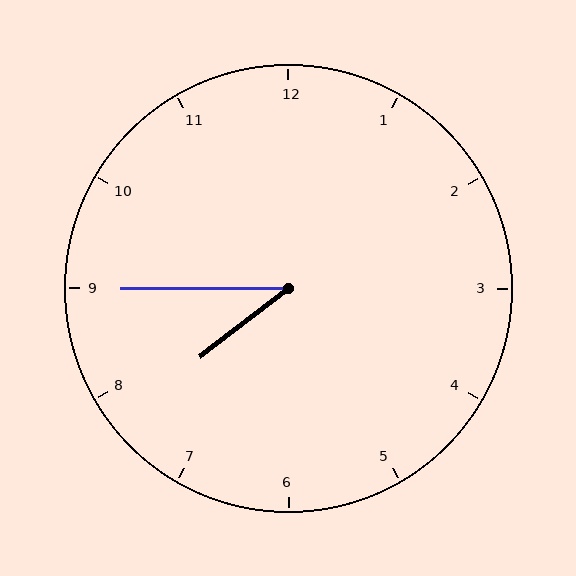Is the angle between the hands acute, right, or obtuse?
It is acute.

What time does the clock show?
7:45.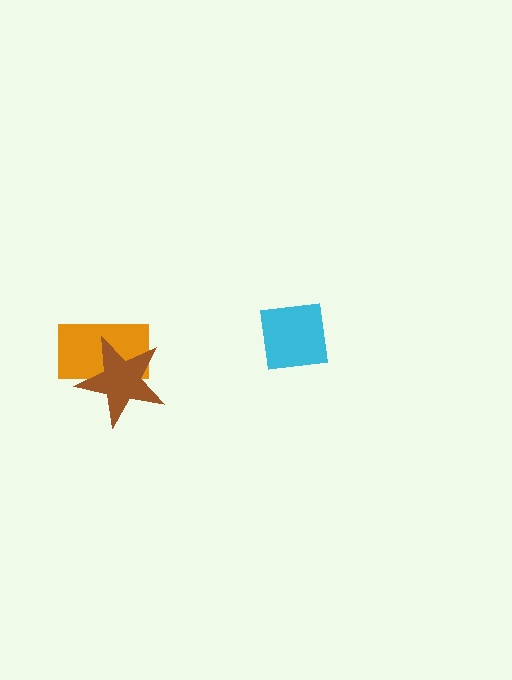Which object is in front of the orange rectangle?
The brown star is in front of the orange rectangle.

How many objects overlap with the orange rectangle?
1 object overlaps with the orange rectangle.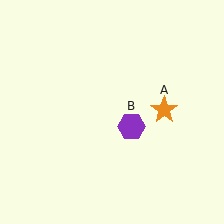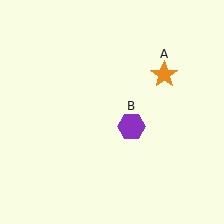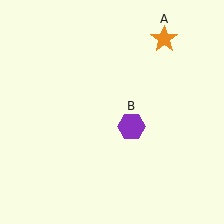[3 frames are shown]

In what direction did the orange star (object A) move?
The orange star (object A) moved up.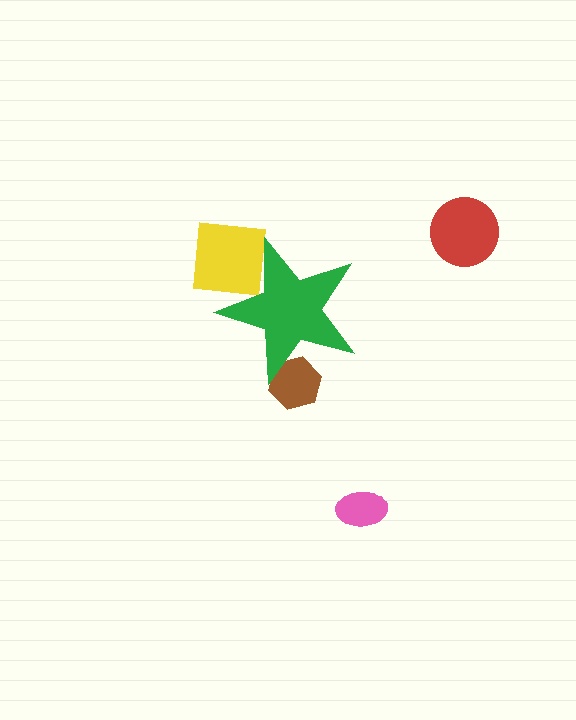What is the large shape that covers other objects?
A green star.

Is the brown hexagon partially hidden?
Yes, the brown hexagon is partially hidden behind the green star.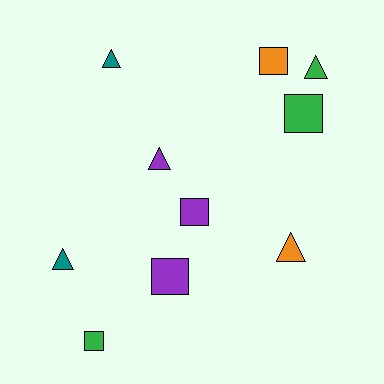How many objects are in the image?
There are 10 objects.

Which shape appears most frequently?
Triangle, with 5 objects.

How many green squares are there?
There are 2 green squares.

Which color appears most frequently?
Purple, with 3 objects.